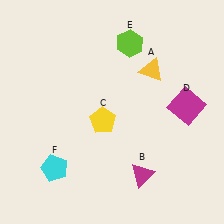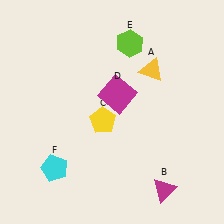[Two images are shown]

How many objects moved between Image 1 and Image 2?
2 objects moved between the two images.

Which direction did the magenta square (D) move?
The magenta square (D) moved left.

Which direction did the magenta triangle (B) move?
The magenta triangle (B) moved right.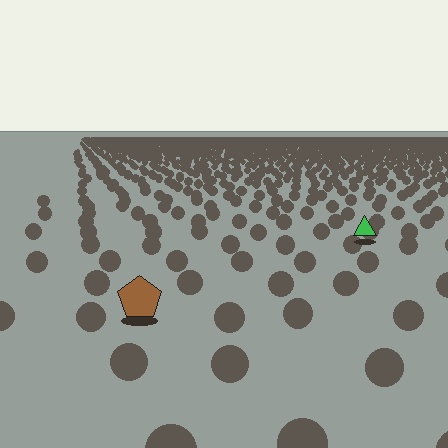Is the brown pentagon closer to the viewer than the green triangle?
Yes. The brown pentagon is closer — you can tell from the texture gradient: the ground texture is coarser near it.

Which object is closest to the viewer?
The brown pentagon is closest. The texture marks near it are larger and more spread out.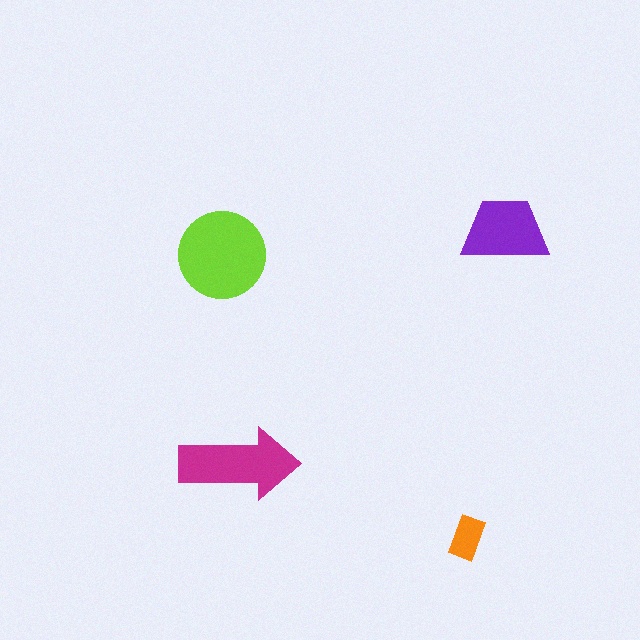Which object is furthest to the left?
The lime circle is leftmost.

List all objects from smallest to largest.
The orange rectangle, the purple trapezoid, the magenta arrow, the lime circle.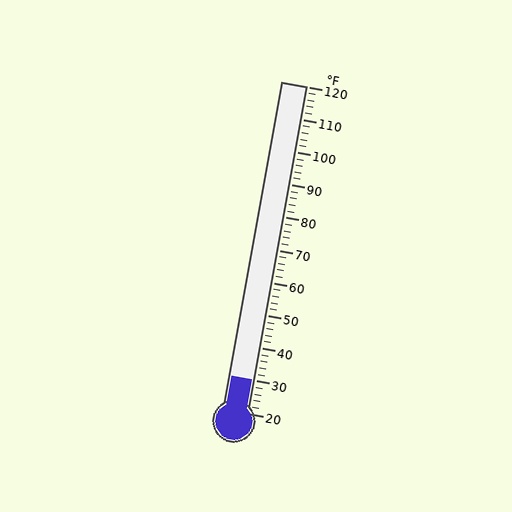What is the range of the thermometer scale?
The thermometer scale ranges from 20°F to 120°F.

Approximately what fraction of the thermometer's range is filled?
The thermometer is filled to approximately 10% of its range.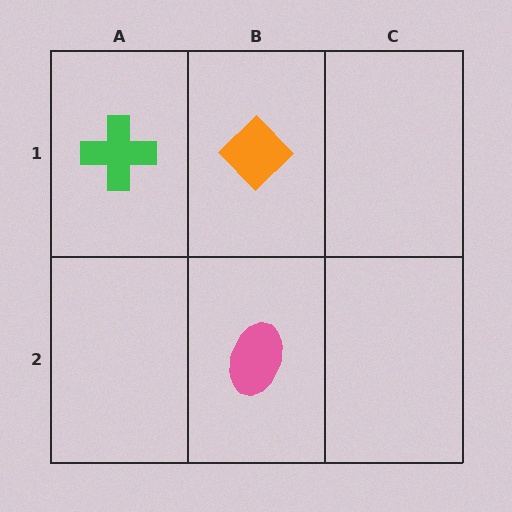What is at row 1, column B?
An orange diamond.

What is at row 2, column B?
A pink ellipse.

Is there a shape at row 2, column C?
No, that cell is empty.